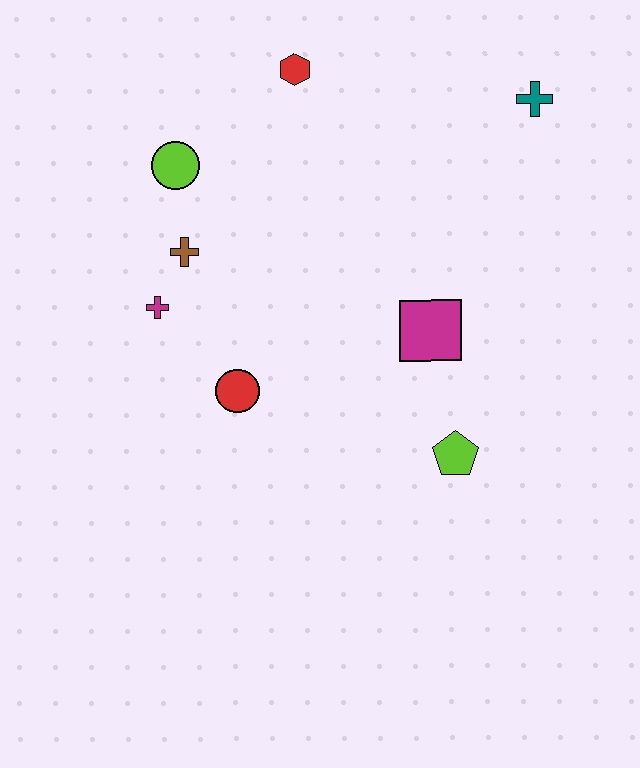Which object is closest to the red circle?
The magenta cross is closest to the red circle.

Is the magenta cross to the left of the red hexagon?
Yes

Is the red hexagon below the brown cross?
No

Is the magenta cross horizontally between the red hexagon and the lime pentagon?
No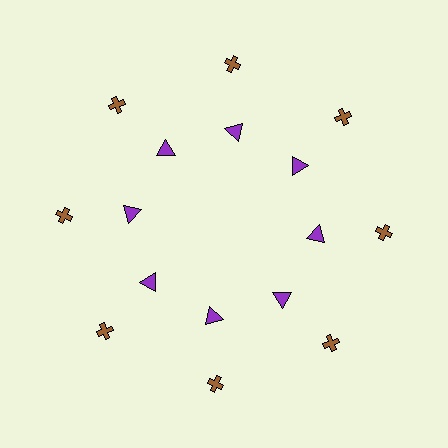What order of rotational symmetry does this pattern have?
This pattern has 8-fold rotational symmetry.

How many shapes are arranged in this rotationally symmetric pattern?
There are 16 shapes, arranged in 8 groups of 2.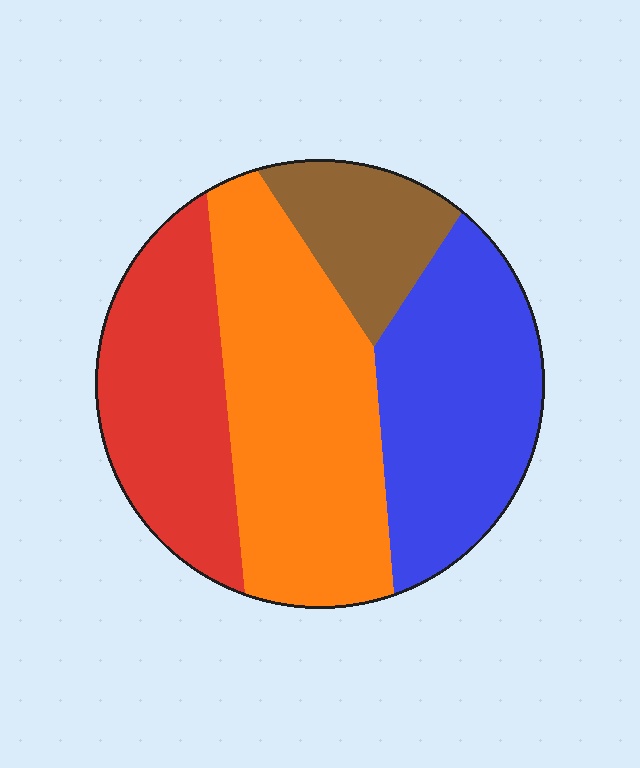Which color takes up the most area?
Orange, at roughly 35%.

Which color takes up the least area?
Brown, at roughly 10%.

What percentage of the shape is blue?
Blue takes up about one quarter (1/4) of the shape.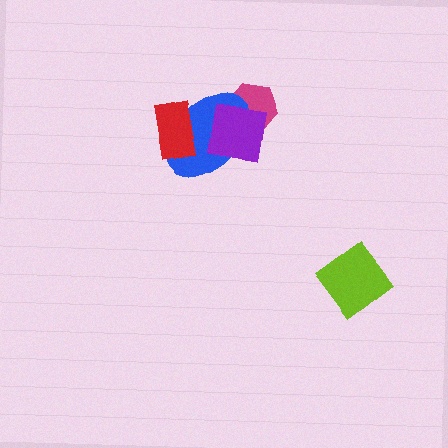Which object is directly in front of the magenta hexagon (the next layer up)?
The blue ellipse is directly in front of the magenta hexagon.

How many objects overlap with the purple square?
2 objects overlap with the purple square.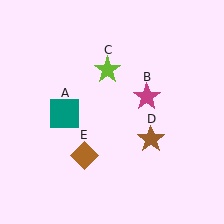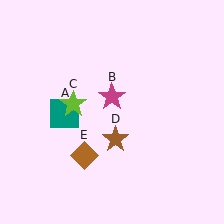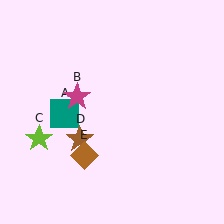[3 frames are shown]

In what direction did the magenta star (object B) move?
The magenta star (object B) moved left.